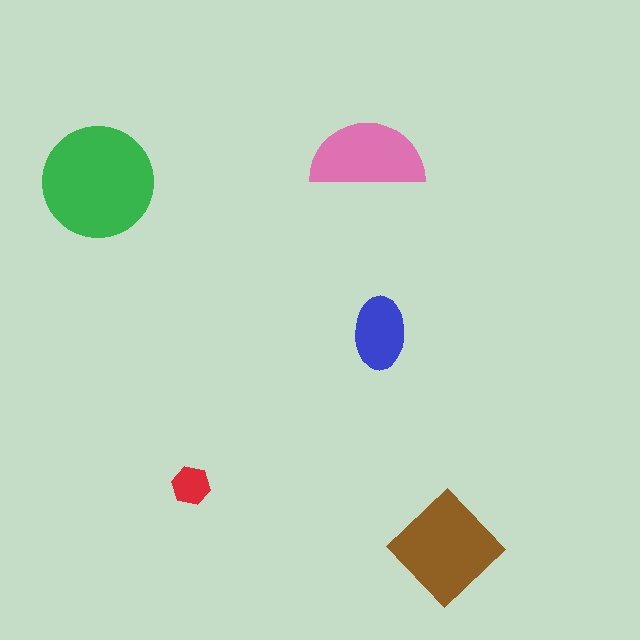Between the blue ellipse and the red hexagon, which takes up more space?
The blue ellipse.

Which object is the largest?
The green circle.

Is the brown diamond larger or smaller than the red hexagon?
Larger.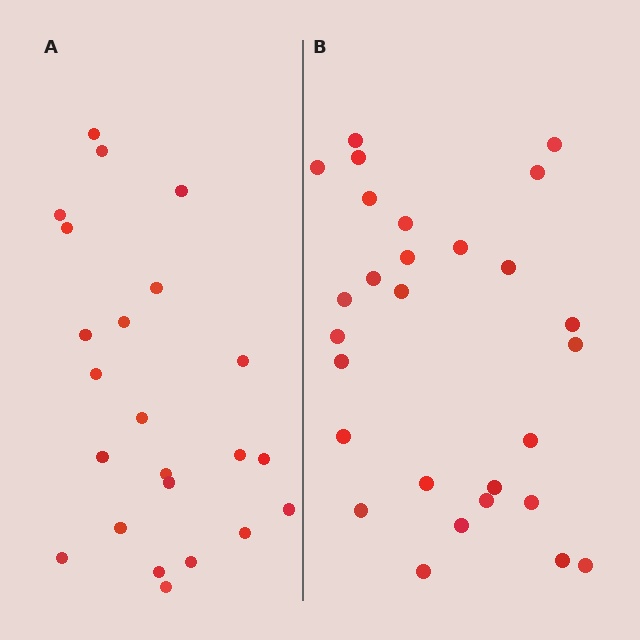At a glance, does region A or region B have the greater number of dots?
Region B (the right region) has more dots.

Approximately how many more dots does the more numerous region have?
Region B has about 5 more dots than region A.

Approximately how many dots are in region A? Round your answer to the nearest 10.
About 20 dots. (The exact count is 23, which rounds to 20.)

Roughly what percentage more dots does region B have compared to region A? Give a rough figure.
About 20% more.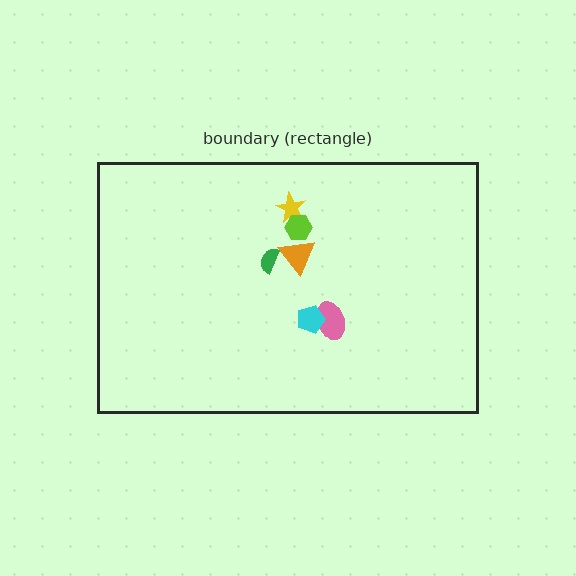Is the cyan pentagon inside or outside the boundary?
Inside.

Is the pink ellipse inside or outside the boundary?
Inside.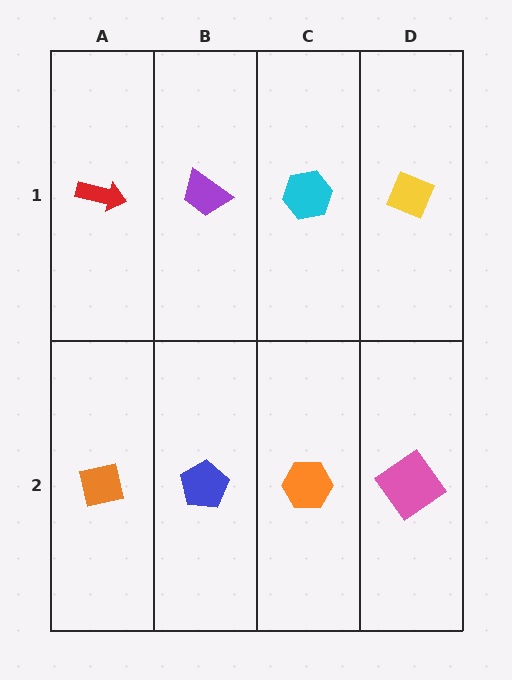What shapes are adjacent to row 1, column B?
A blue pentagon (row 2, column B), a red arrow (row 1, column A), a cyan hexagon (row 1, column C).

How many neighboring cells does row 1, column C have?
3.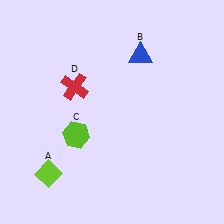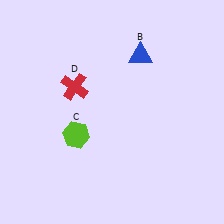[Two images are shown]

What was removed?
The lime diamond (A) was removed in Image 2.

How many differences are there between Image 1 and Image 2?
There is 1 difference between the two images.